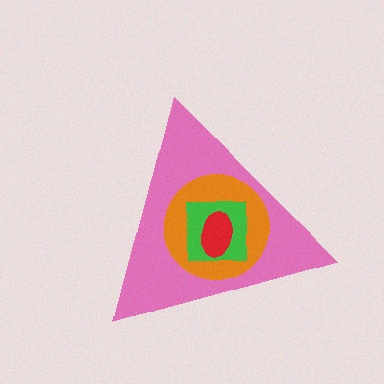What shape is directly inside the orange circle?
The green square.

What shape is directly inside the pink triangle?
The orange circle.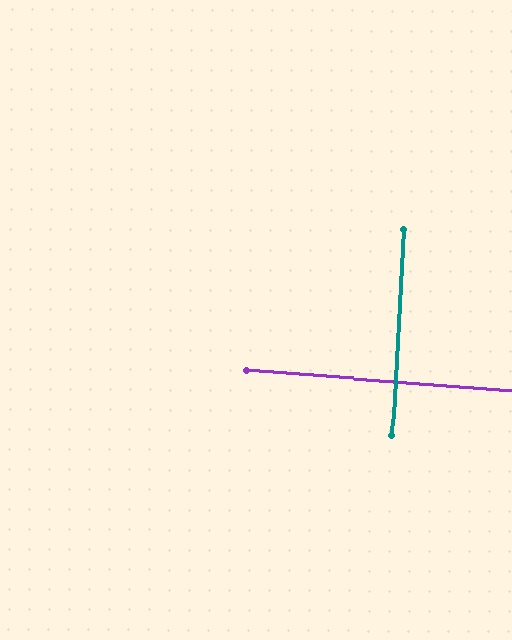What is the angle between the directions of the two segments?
Approximately 89 degrees.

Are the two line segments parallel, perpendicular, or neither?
Perpendicular — they meet at approximately 89°.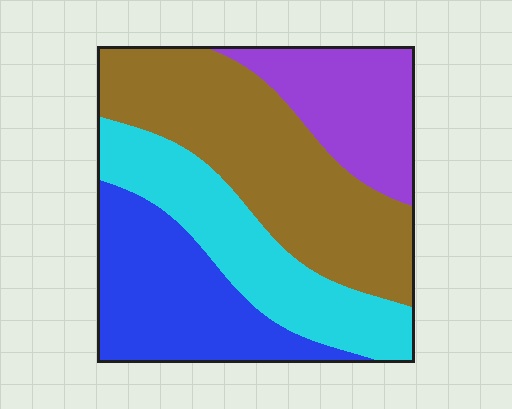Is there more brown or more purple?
Brown.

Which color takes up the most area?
Brown, at roughly 35%.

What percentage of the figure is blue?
Blue takes up between a sixth and a third of the figure.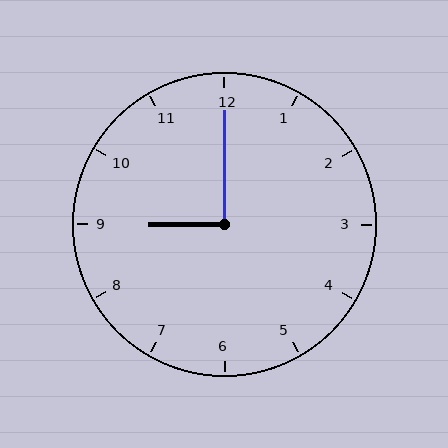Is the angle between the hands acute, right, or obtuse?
It is right.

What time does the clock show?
9:00.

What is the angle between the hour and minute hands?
Approximately 90 degrees.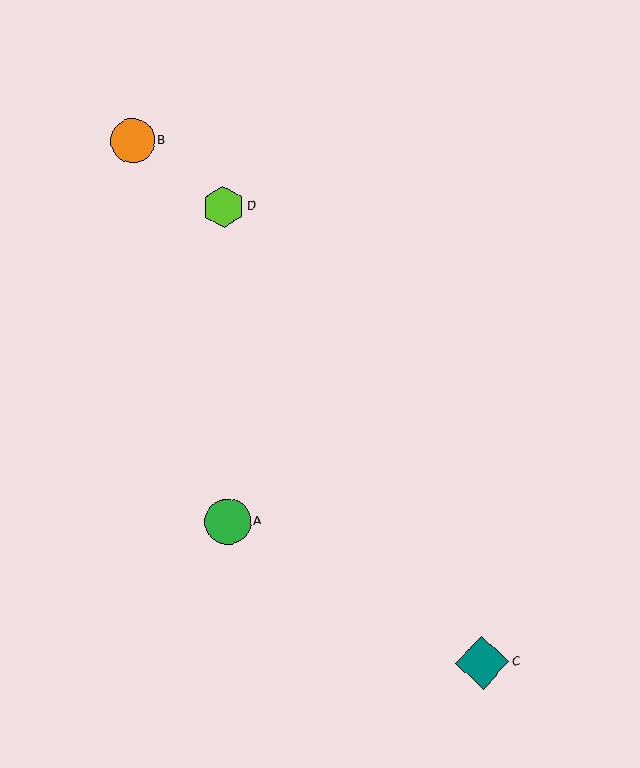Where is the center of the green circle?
The center of the green circle is at (228, 522).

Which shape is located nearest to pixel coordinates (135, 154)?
The orange circle (labeled B) at (132, 141) is nearest to that location.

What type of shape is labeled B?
Shape B is an orange circle.